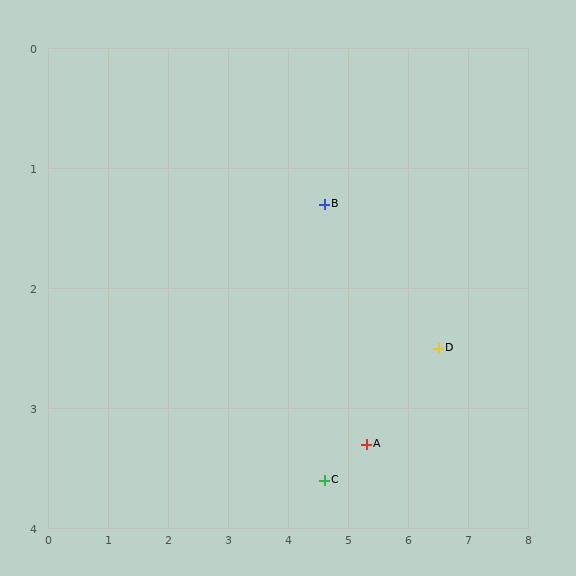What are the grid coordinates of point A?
Point A is at approximately (5.3, 3.3).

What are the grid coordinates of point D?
Point D is at approximately (6.5, 2.5).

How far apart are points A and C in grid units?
Points A and C are about 0.8 grid units apart.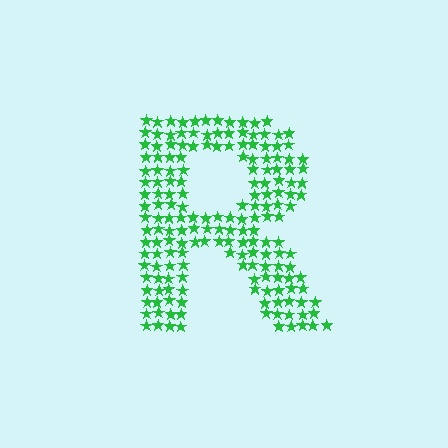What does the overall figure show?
The overall figure shows the letter R.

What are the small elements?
The small elements are stars.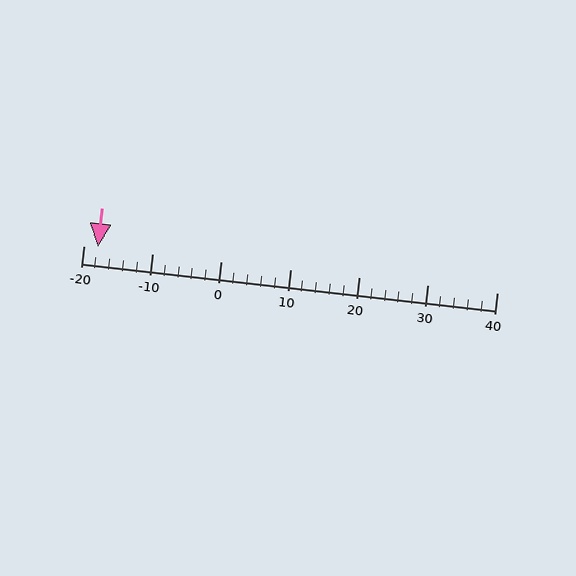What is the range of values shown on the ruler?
The ruler shows values from -20 to 40.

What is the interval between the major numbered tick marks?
The major tick marks are spaced 10 units apart.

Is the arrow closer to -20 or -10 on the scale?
The arrow is closer to -20.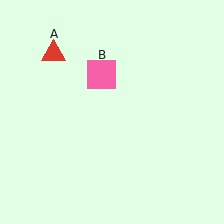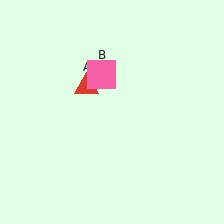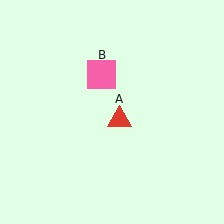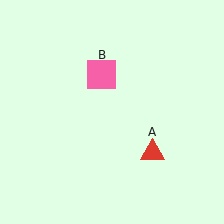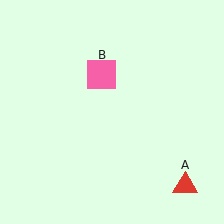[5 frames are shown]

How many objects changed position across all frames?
1 object changed position: red triangle (object A).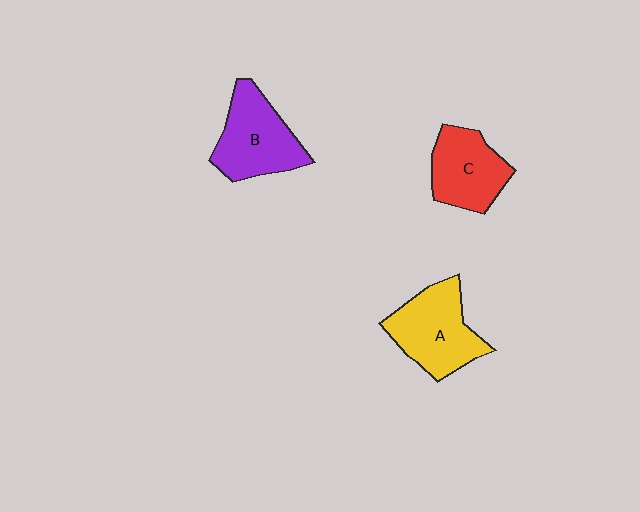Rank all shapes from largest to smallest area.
From largest to smallest: A (yellow), B (purple), C (red).